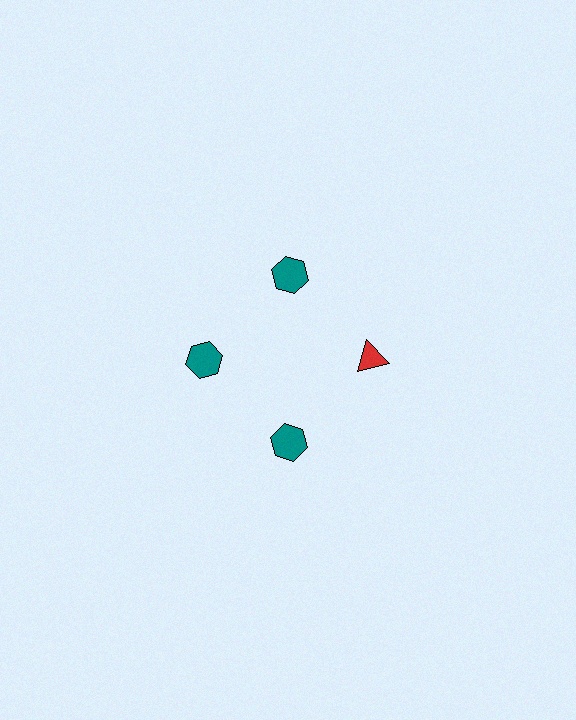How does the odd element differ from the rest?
It differs in both color (red instead of teal) and shape (triangle instead of hexagon).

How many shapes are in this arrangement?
There are 4 shapes arranged in a ring pattern.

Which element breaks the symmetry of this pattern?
The red triangle at roughly the 3 o'clock position breaks the symmetry. All other shapes are teal hexagons.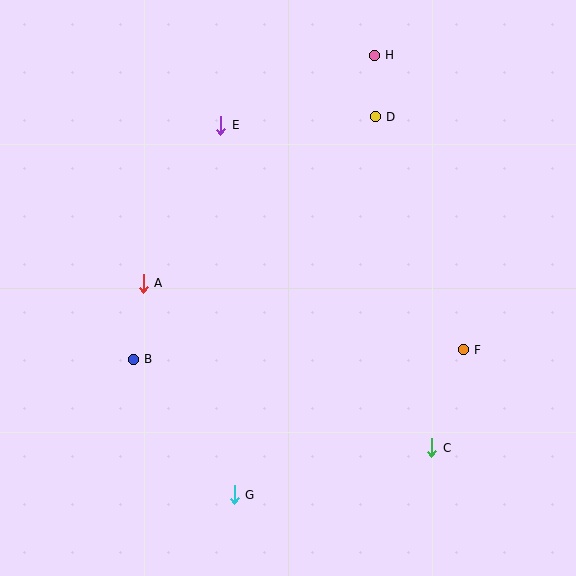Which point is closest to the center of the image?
Point A at (143, 283) is closest to the center.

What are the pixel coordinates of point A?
Point A is at (143, 283).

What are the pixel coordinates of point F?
Point F is at (463, 350).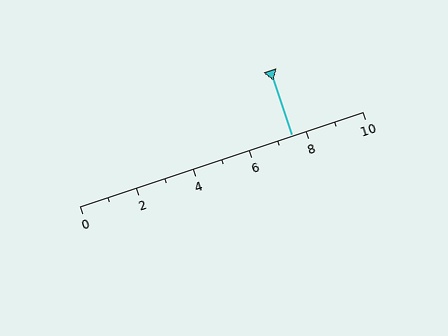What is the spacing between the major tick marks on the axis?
The major ticks are spaced 2 apart.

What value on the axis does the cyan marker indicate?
The marker indicates approximately 7.5.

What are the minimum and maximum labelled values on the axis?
The axis runs from 0 to 10.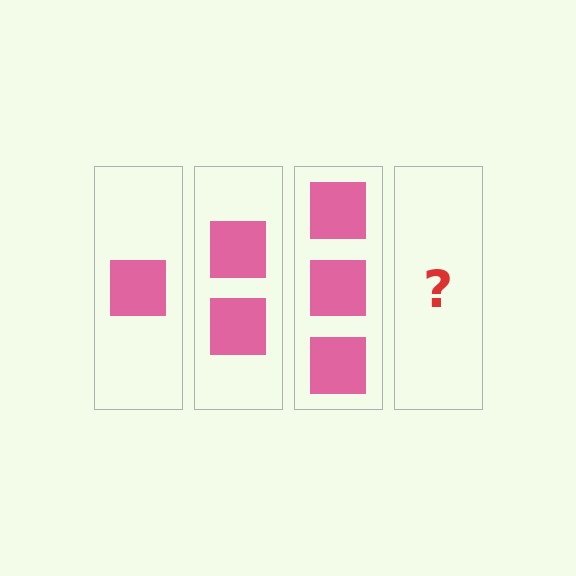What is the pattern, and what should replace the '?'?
The pattern is that each step adds one more square. The '?' should be 4 squares.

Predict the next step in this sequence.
The next step is 4 squares.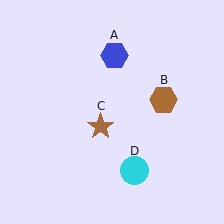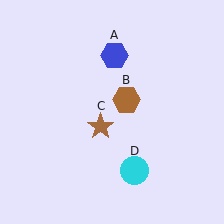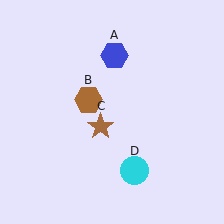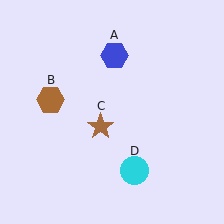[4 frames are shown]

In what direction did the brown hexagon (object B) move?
The brown hexagon (object B) moved left.